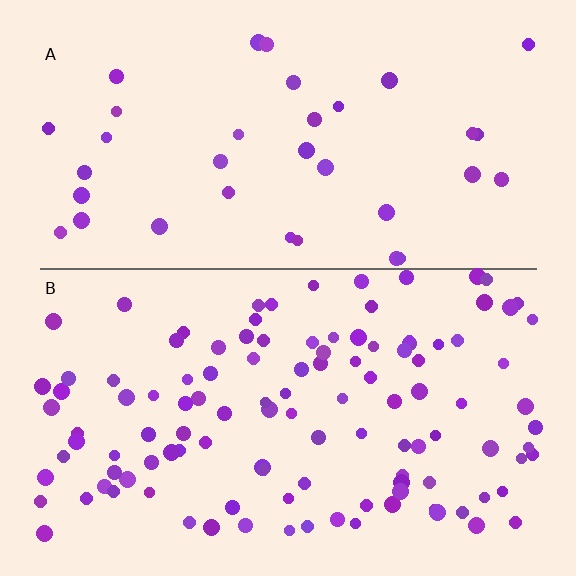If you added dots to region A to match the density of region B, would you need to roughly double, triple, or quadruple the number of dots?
Approximately triple.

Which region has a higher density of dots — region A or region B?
B (the bottom).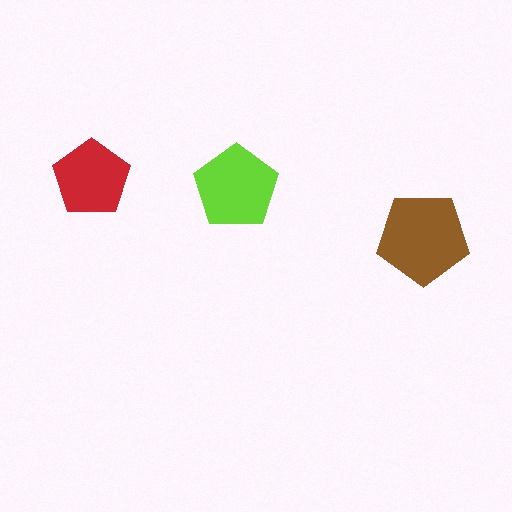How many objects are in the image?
There are 3 objects in the image.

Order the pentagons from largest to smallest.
the brown one, the lime one, the red one.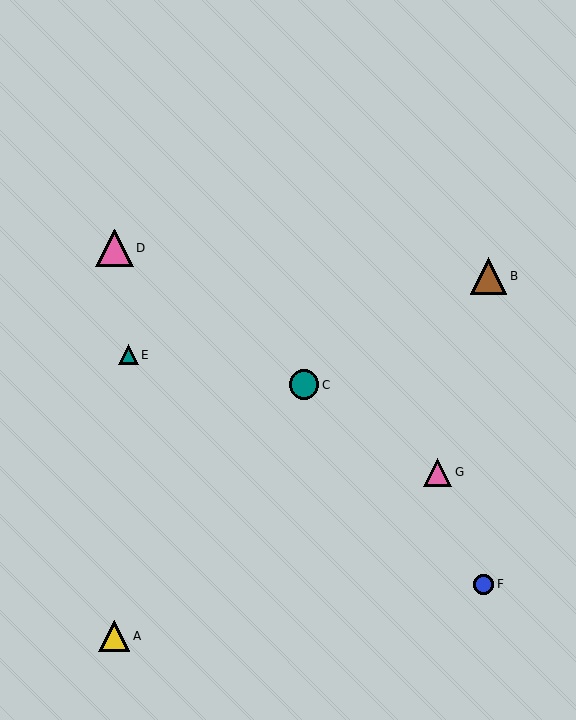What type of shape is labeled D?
Shape D is a pink triangle.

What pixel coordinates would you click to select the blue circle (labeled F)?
Click at (483, 584) to select the blue circle F.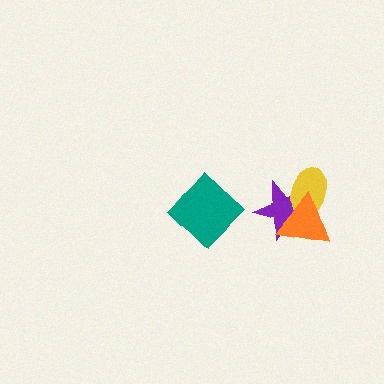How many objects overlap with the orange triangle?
2 objects overlap with the orange triangle.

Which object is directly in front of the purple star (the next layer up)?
The yellow ellipse is directly in front of the purple star.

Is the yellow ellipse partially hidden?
Yes, it is partially covered by another shape.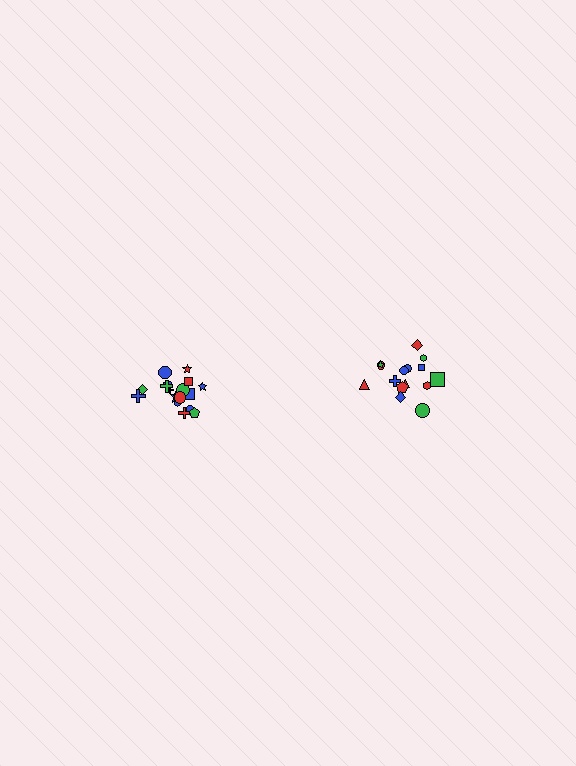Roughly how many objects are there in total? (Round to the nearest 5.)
Roughly 35 objects in total.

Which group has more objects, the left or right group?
The left group.